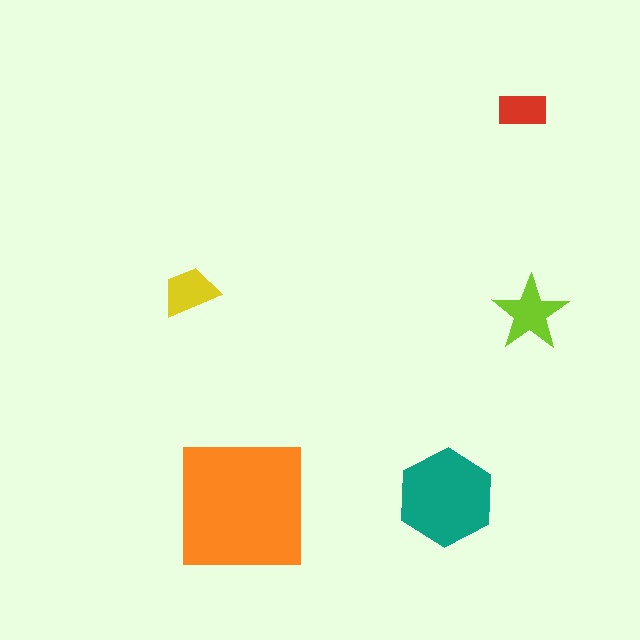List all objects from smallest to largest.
The red rectangle, the yellow trapezoid, the lime star, the teal hexagon, the orange square.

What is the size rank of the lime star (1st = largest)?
3rd.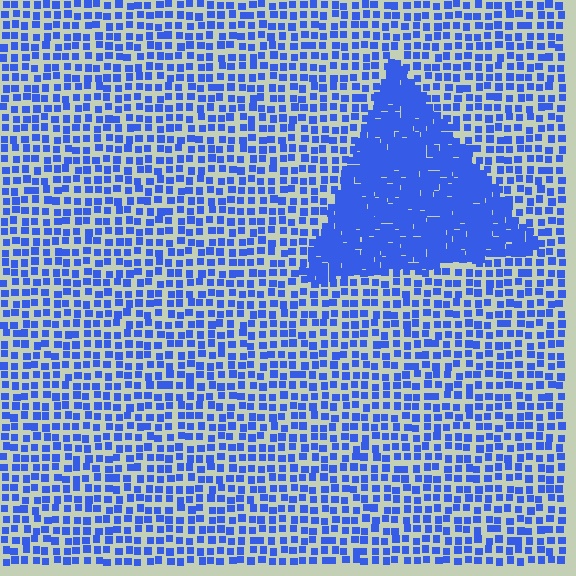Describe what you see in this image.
The image contains small blue elements arranged at two different densities. A triangle-shaped region is visible where the elements are more densely packed than the surrounding area.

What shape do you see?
I see a triangle.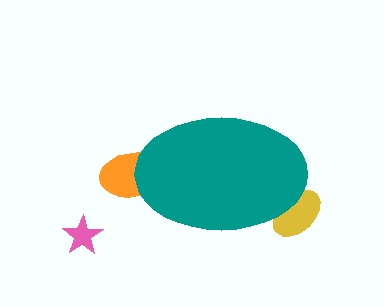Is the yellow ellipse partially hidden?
Yes, the yellow ellipse is partially hidden behind the teal ellipse.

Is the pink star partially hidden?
No, the pink star is fully visible.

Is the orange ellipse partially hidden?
Yes, the orange ellipse is partially hidden behind the teal ellipse.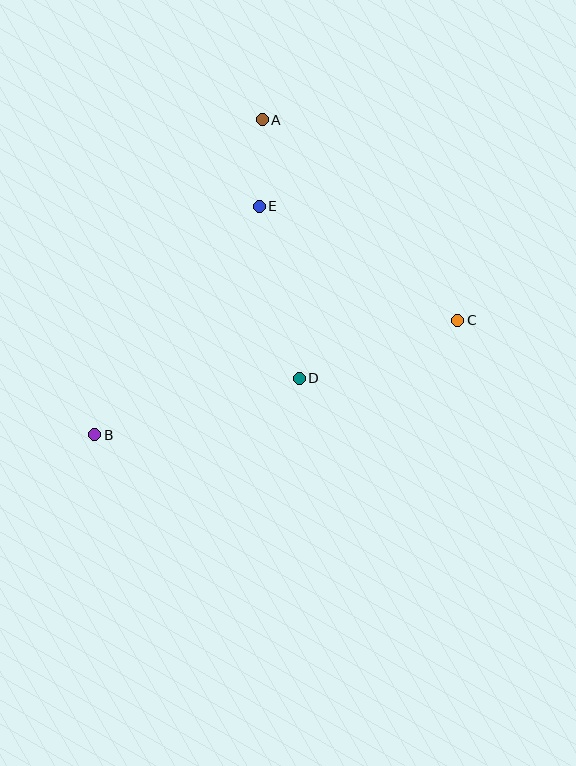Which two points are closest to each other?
Points A and E are closest to each other.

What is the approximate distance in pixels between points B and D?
The distance between B and D is approximately 212 pixels.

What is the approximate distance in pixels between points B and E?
The distance between B and E is approximately 282 pixels.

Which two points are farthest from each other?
Points B and C are farthest from each other.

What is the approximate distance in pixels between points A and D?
The distance between A and D is approximately 261 pixels.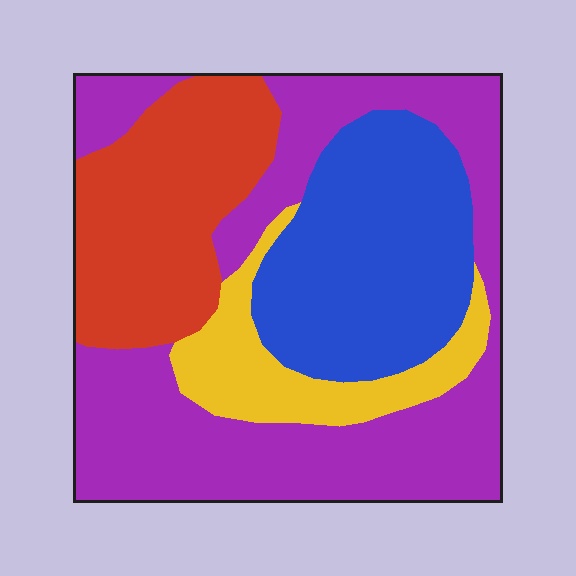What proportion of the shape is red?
Red takes up about one fifth (1/5) of the shape.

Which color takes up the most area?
Purple, at roughly 40%.